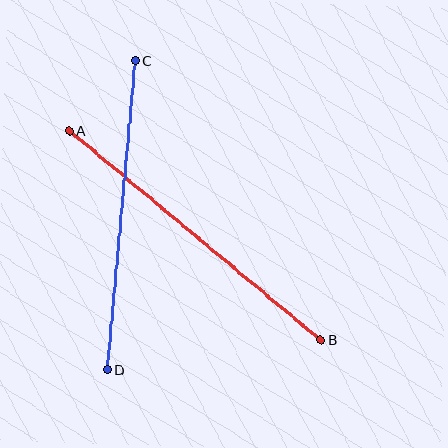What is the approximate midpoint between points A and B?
The midpoint is at approximately (195, 235) pixels.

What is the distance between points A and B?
The distance is approximately 327 pixels.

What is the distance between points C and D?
The distance is approximately 311 pixels.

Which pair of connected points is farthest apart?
Points A and B are farthest apart.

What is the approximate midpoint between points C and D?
The midpoint is at approximately (121, 215) pixels.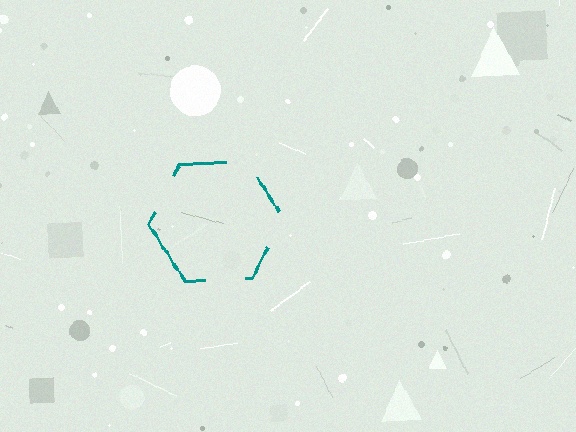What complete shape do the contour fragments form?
The contour fragments form a hexagon.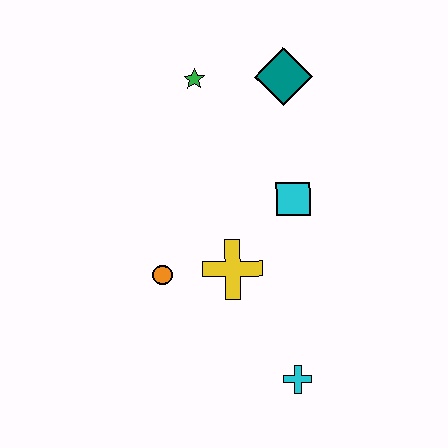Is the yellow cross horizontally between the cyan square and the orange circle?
Yes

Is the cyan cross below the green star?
Yes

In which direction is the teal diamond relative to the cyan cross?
The teal diamond is above the cyan cross.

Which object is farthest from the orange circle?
The teal diamond is farthest from the orange circle.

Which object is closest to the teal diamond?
The green star is closest to the teal diamond.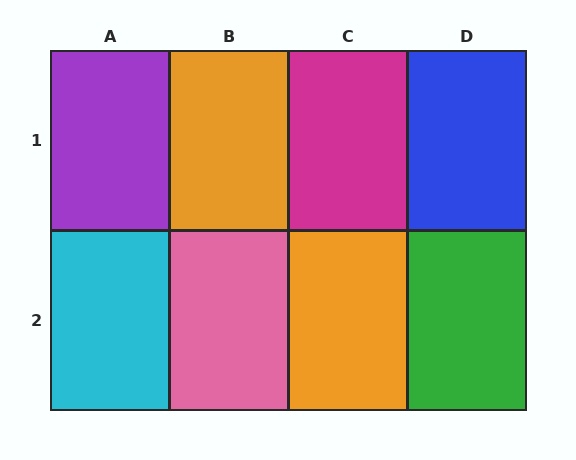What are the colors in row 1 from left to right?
Purple, orange, magenta, blue.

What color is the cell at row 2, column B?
Pink.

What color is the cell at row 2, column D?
Green.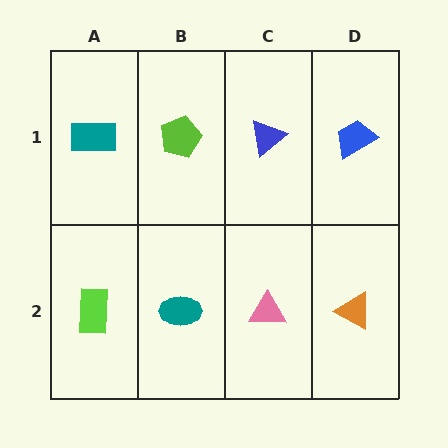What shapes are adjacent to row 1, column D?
An orange triangle (row 2, column D), a blue triangle (row 1, column C).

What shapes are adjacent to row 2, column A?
A teal rectangle (row 1, column A), a teal ellipse (row 2, column B).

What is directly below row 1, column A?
A lime rectangle.